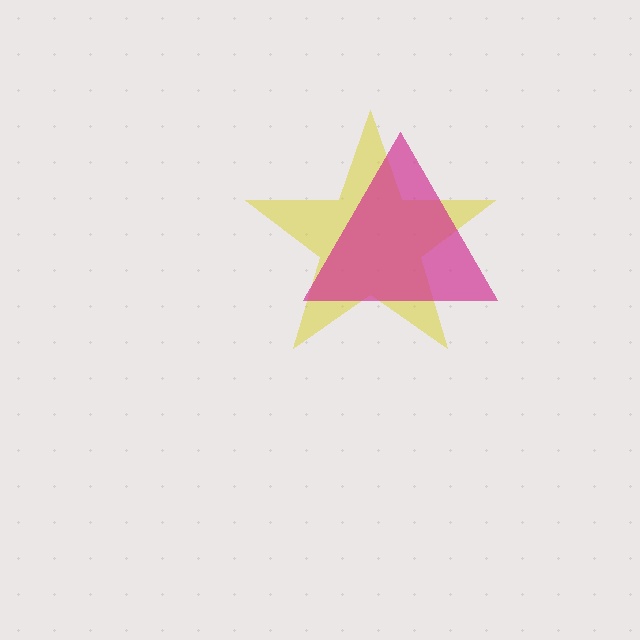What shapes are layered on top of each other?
The layered shapes are: a yellow star, a magenta triangle.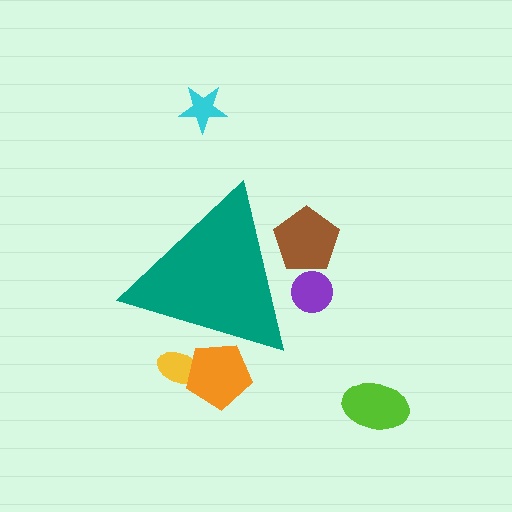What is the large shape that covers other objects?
A teal triangle.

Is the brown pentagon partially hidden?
Yes, the brown pentagon is partially hidden behind the teal triangle.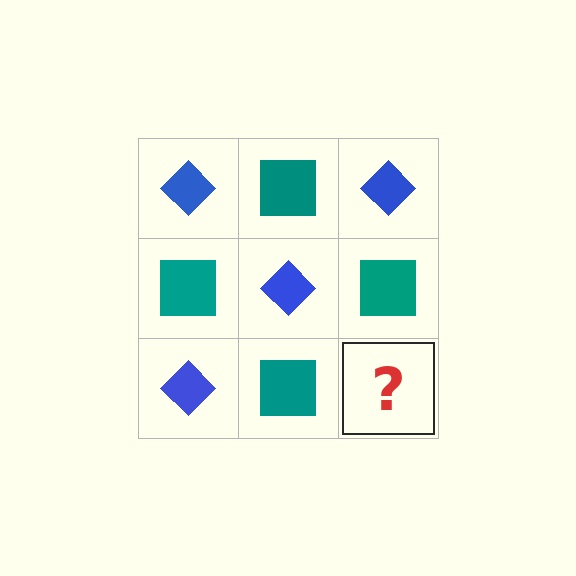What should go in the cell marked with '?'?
The missing cell should contain a blue diamond.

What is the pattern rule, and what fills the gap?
The rule is that it alternates blue diamond and teal square in a checkerboard pattern. The gap should be filled with a blue diamond.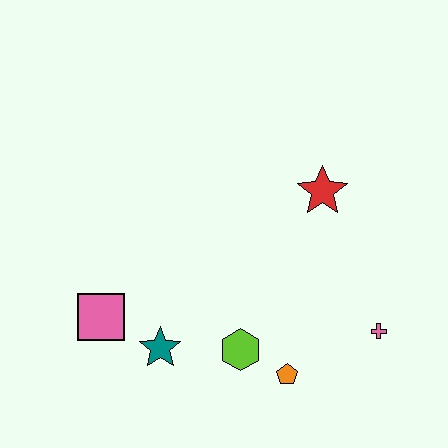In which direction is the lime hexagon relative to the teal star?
The lime hexagon is to the right of the teal star.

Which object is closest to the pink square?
The teal star is closest to the pink square.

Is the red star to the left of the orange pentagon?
No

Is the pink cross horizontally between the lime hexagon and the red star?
No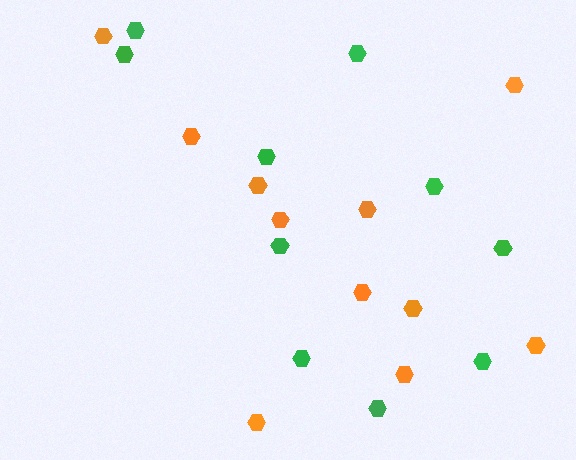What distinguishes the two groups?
There are 2 groups: one group of orange hexagons (11) and one group of green hexagons (10).